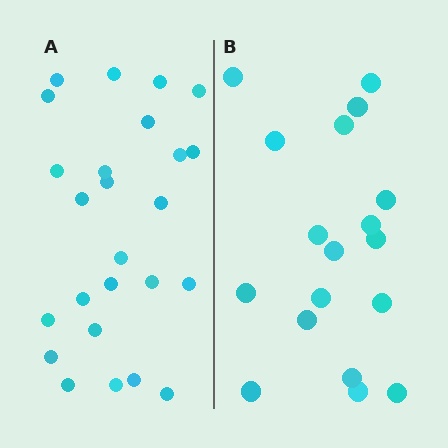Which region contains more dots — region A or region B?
Region A (the left region) has more dots.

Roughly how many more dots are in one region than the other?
Region A has roughly 8 or so more dots than region B.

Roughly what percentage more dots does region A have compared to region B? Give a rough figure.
About 40% more.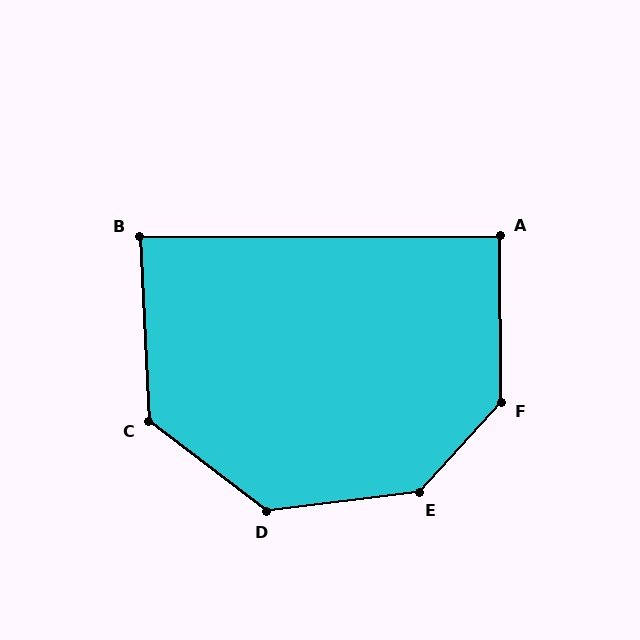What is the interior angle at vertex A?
Approximately 90 degrees (approximately right).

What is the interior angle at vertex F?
Approximately 137 degrees (obtuse).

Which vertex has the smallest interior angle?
B, at approximately 87 degrees.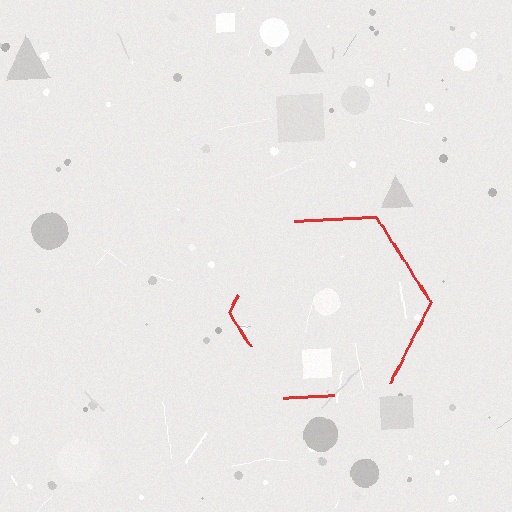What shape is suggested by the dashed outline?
The dashed outline suggests a hexagon.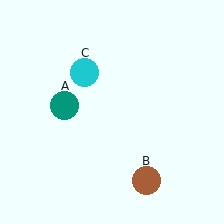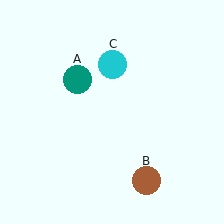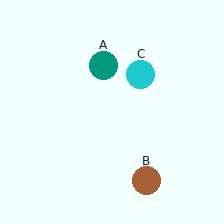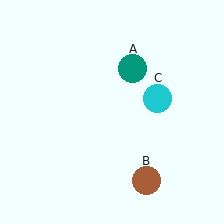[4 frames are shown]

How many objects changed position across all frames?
2 objects changed position: teal circle (object A), cyan circle (object C).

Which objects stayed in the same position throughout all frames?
Brown circle (object B) remained stationary.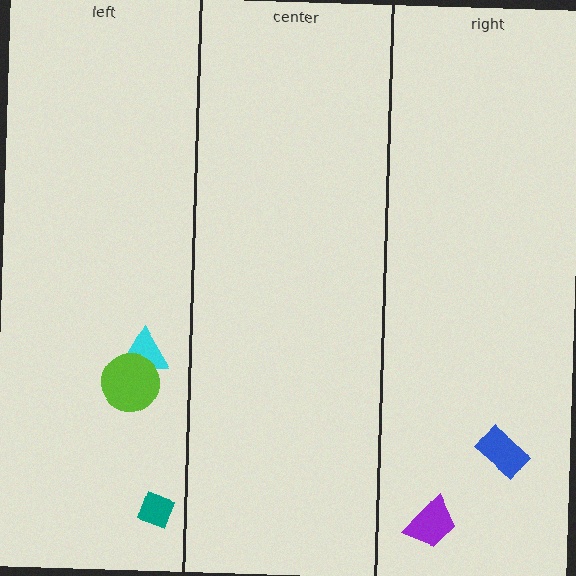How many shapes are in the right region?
2.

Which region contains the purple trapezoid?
The right region.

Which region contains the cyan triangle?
The left region.